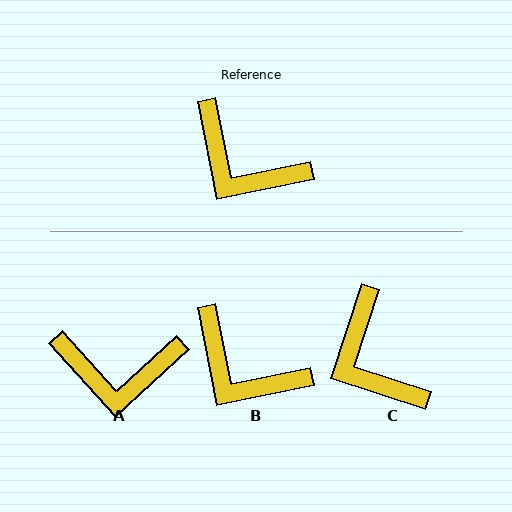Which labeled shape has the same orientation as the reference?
B.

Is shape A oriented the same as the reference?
No, it is off by about 31 degrees.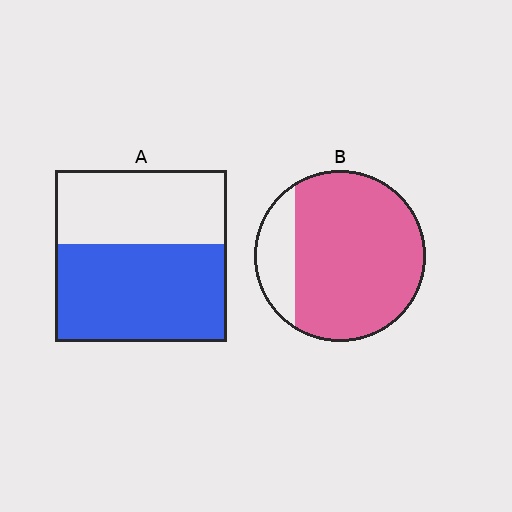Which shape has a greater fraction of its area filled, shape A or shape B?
Shape B.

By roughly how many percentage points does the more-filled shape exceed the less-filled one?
By roughly 25 percentage points (B over A).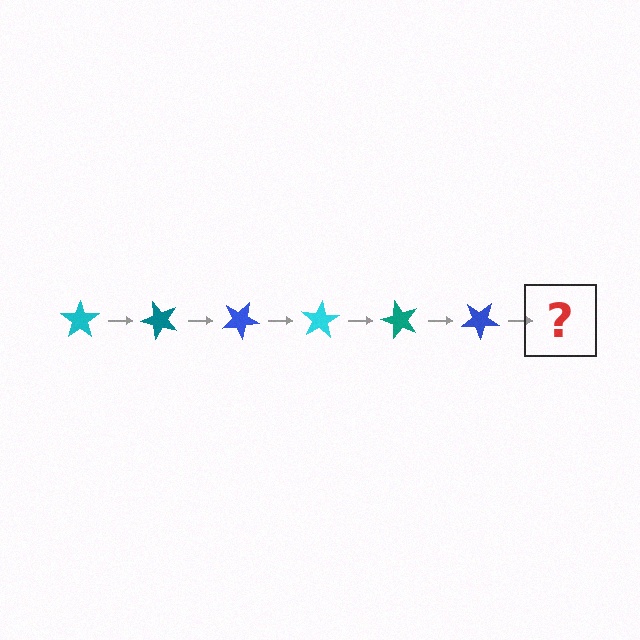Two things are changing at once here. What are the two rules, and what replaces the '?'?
The two rules are that it rotates 50 degrees each step and the color cycles through cyan, teal, and blue. The '?' should be a cyan star, rotated 300 degrees from the start.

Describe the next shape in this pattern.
It should be a cyan star, rotated 300 degrees from the start.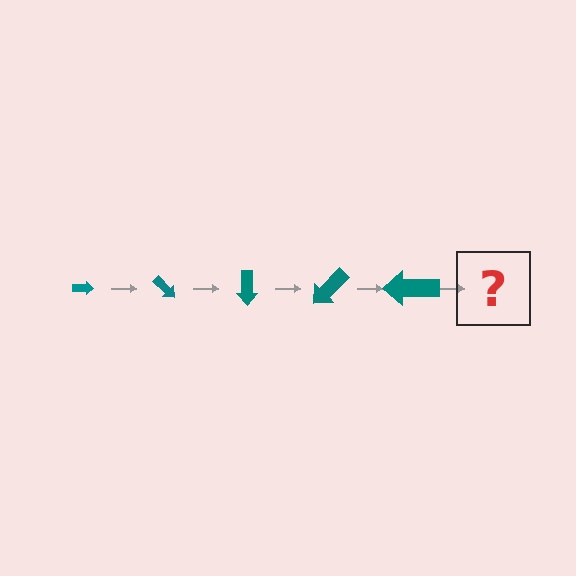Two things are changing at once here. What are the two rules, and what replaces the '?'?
The two rules are that the arrow grows larger each step and it rotates 45 degrees each step. The '?' should be an arrow, larger than the previous one and rotated 225 degrees from the start.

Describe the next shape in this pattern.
It should be an arrow, larger than the previous one and rotated 225 degrees from the start.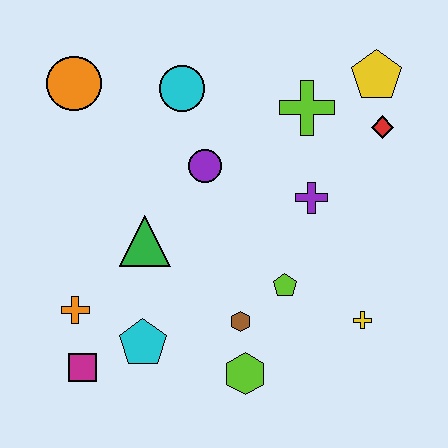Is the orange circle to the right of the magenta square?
No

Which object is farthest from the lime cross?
The magenta square is farthest from the lime cross.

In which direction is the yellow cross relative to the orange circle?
The yellow cross is to the right of the orange circle.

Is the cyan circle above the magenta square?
Yes